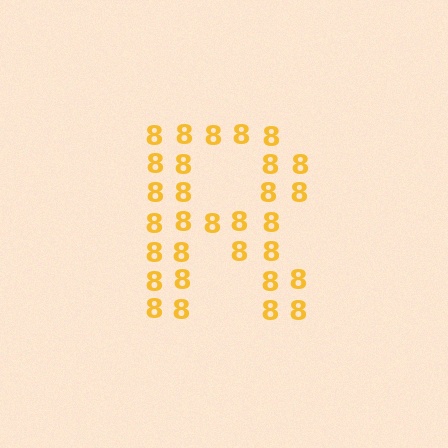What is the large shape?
The large shape is the letter R.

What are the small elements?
The small elements are digit 8's.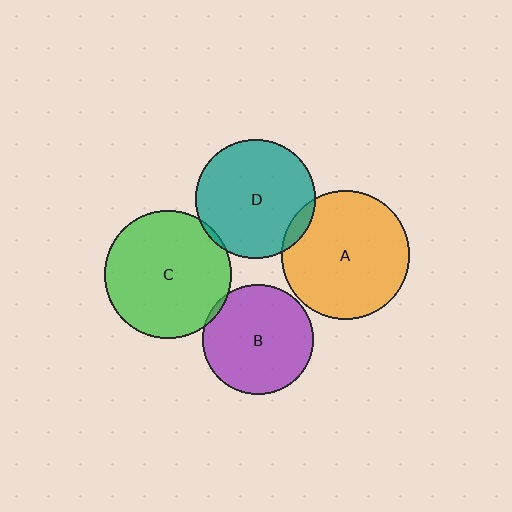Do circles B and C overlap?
Yes.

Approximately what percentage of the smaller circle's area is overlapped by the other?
Approximately 5%.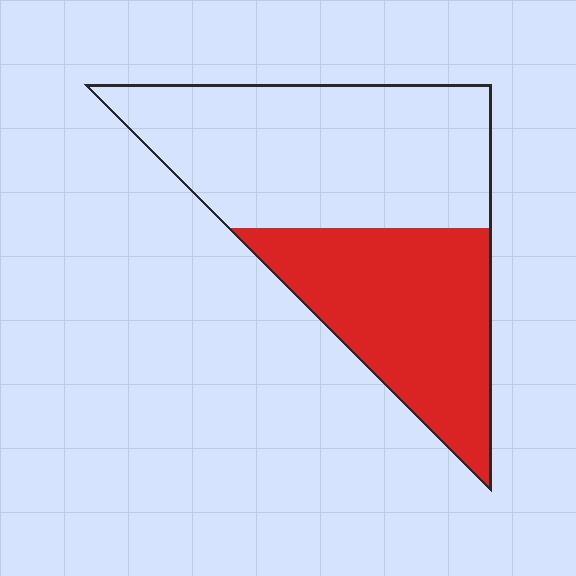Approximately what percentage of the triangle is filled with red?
Approximately 40%.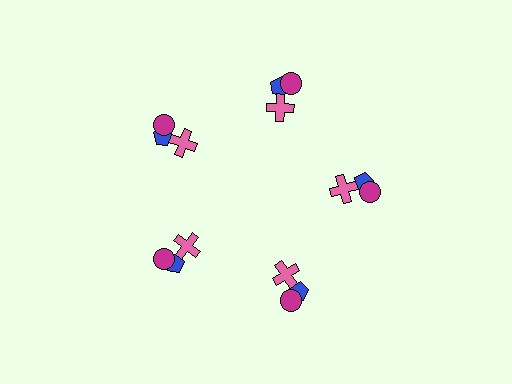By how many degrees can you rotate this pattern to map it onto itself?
The pattern maps onto itself every 72 degrees of rotation.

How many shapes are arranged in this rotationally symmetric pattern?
There are 15 shapes, arranged in 5 groups of 3.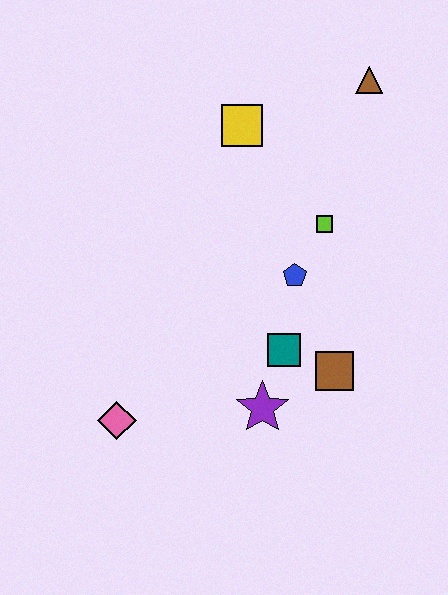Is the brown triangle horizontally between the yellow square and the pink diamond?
No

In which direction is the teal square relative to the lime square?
The teal square is below the lime square.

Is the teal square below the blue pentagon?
Yes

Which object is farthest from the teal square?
The brown triangle is farthest from the teal square.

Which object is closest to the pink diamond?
The purple star is closest to the pink diamond.